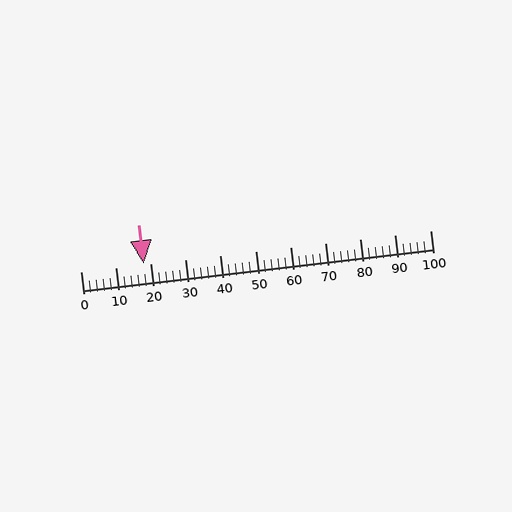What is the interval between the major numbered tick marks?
The major tick marks are spaced 10 units apart.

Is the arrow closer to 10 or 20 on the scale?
The arrow is closer to 20.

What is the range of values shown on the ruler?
The ruler shows values from 0 to 100.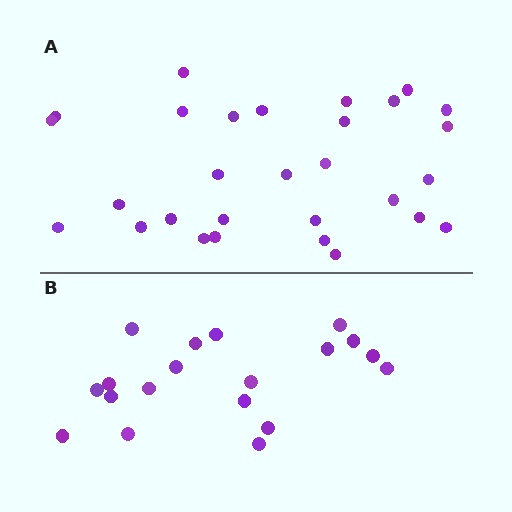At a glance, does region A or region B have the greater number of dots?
Region A (the top region) has more dots.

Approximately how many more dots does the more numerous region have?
Region A has roughly 10 or so more dots than region B.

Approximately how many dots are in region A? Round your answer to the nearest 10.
About 30 dots. (The exact count is 29, which rounds to 30.)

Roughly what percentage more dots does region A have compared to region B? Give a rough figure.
About 55% more.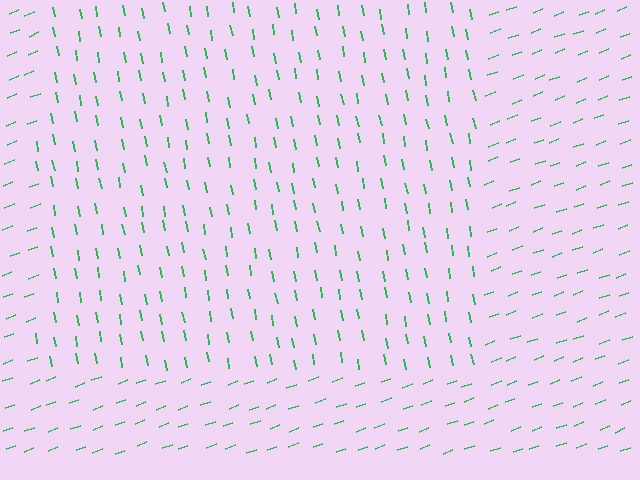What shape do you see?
I see a rectangle.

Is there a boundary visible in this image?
Yes, there is a texture boundary formed by a change in line orientation.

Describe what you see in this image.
The image is filled with small green line segments. A rectangle region in the image has lines oriented differently from the surrounding lines, creating a visible texture boundary.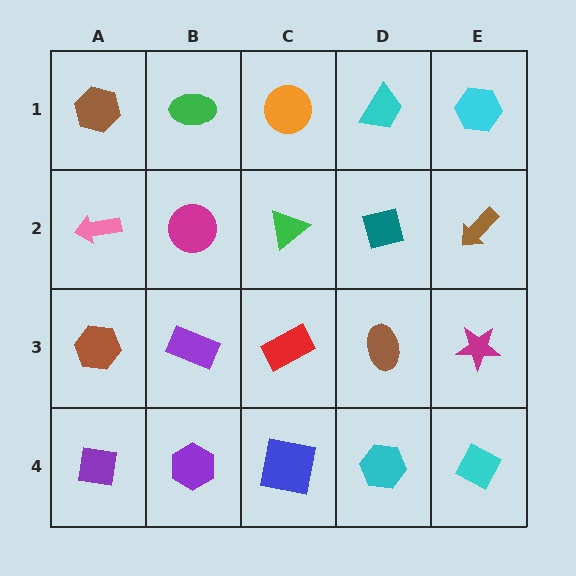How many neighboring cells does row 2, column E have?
3.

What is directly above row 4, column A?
A brown hexagon.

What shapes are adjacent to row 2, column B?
A green ellipse (row 1, column B), a purple rectangle (row 3, column B), a pink arrow (row 2, column A), a green triangle (row 2, column C).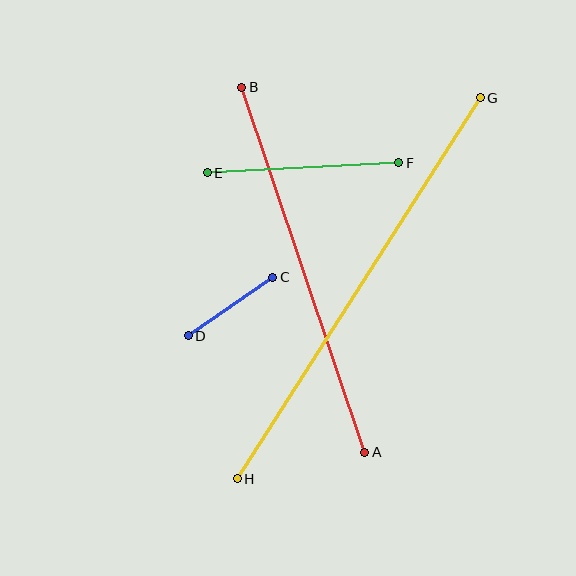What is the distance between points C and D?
The distance is approximately 103 pixels.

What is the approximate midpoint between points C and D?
The midpoint is at approximately (230, 307) pixels.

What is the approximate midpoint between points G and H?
The midpoint is at approximately (359, 288) pixels.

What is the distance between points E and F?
The distance is approximately 191 pixels.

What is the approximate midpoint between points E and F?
The midpoint is at approximately (303, 168) pixels.